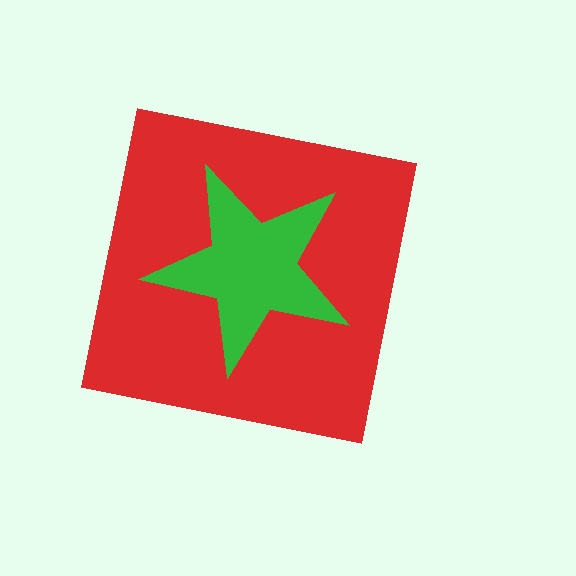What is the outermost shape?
The red square.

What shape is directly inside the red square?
The green star.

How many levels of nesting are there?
2.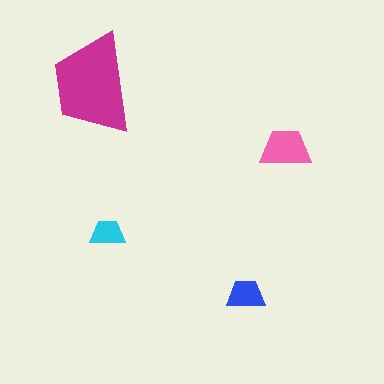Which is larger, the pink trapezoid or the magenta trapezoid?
The magenta one.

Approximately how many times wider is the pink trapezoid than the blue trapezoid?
About 1.5 times wider.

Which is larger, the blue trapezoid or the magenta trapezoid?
The magenta one.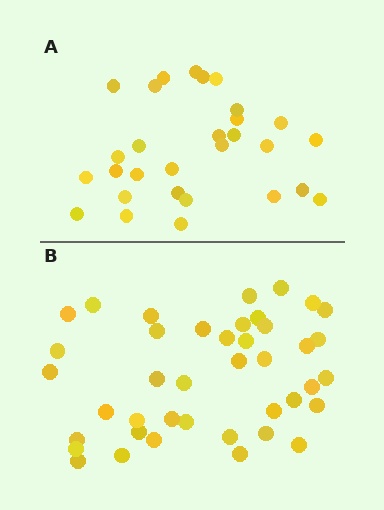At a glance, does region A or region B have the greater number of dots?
Region B (the bottom region) has more dots.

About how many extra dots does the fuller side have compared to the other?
Region B has roughly 12 or so more dots than region A.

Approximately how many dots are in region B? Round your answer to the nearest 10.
About 40 dots. (The exact count is 41, which rounds to 40.)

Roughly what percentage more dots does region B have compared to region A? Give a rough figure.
About 40% more.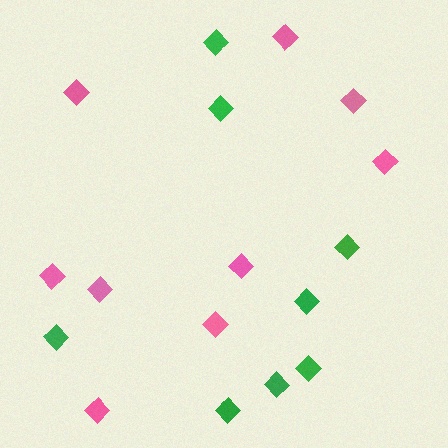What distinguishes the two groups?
There are 2 groups: one group of green diamonds (8) and one group of pink diamonds (9).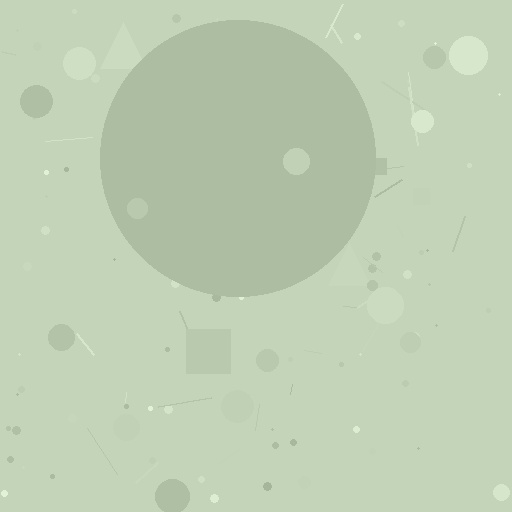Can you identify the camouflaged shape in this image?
The camouflaged shape is a circle.